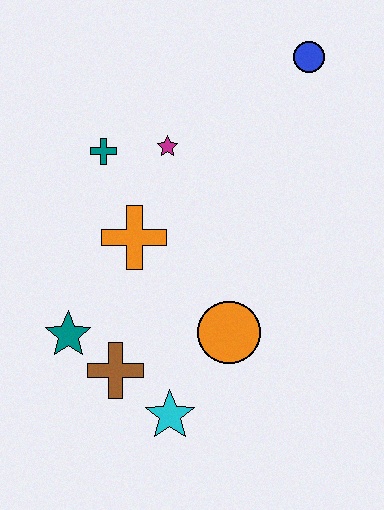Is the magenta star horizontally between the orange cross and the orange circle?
Yes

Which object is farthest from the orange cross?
The blue circle is farthest from the orange cross.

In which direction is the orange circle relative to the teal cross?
The orange circle is below the teal cross.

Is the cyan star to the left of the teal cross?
No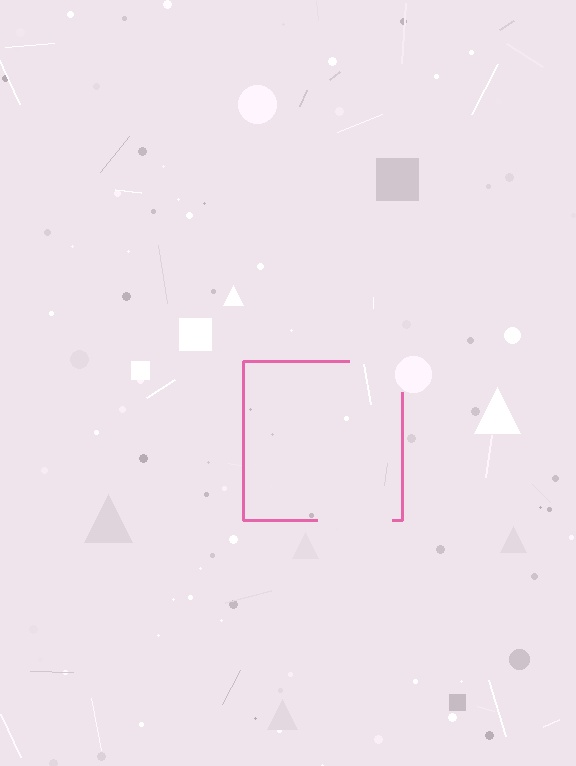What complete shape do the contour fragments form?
The contour fragments form a square.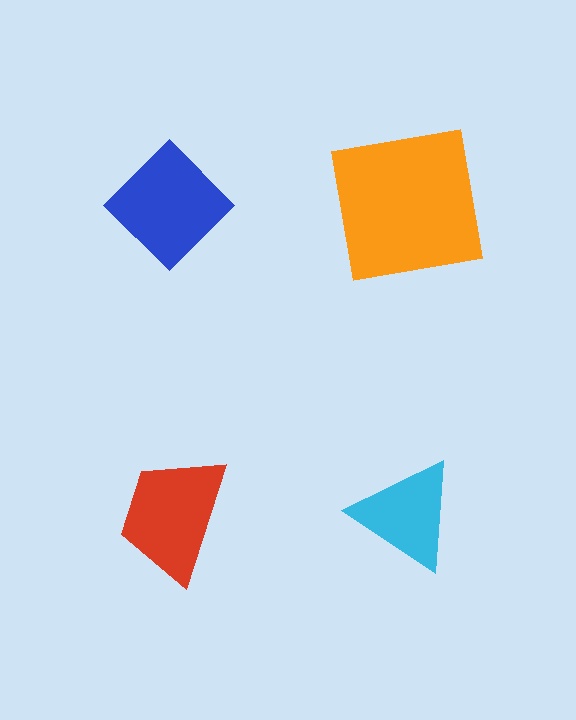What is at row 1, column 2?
An orange square.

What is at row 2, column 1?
A red trapezoid.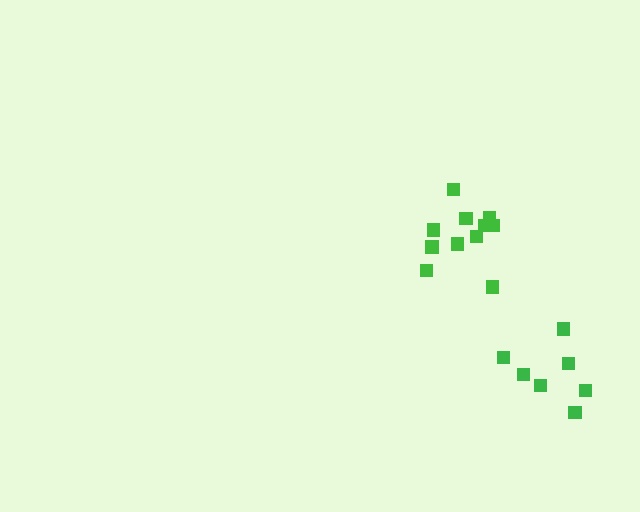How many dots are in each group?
Group 1: 12 dots, Group 2: 7 dots (19 total).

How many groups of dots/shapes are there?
There are 2 groups.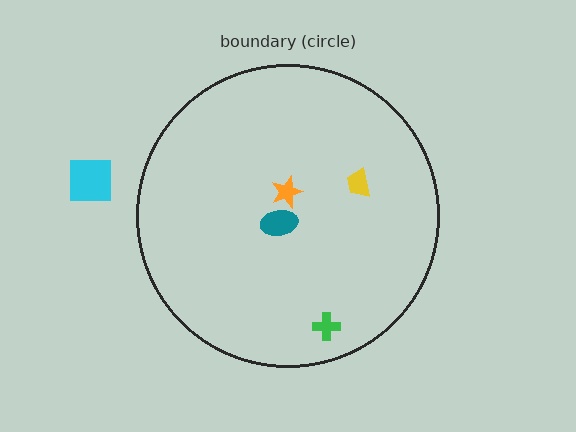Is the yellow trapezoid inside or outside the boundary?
Inside.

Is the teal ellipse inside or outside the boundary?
Inside.